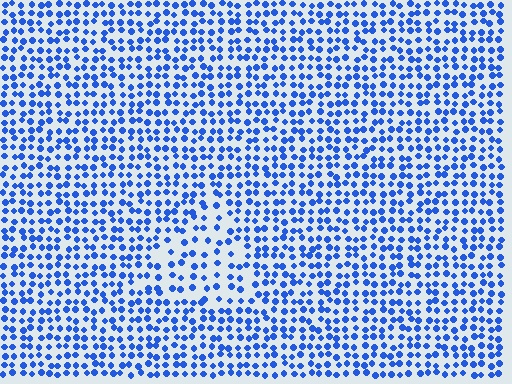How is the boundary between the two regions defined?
The boundary is defined by a change in element density (approximately 1.7x ratio). All elements are the same color, size, and shape.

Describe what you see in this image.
The image contains small blue elements arranged at two different densities. A triangle-shaped region is visible where the elements are less densely packed than the surrounding area.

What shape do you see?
I see a triangle.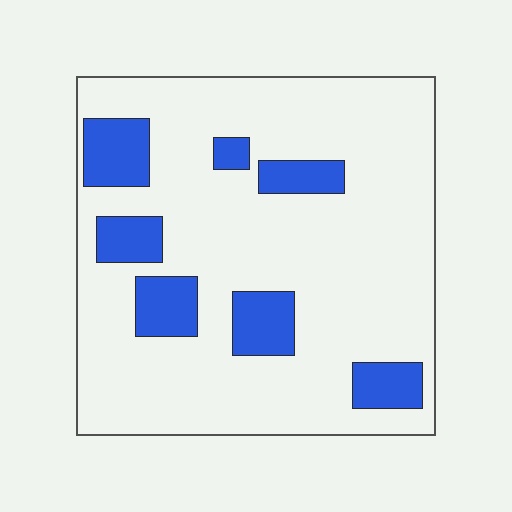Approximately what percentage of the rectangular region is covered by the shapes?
Approximately 20%.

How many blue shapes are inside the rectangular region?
7.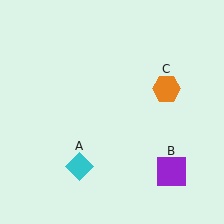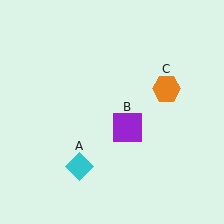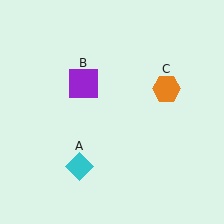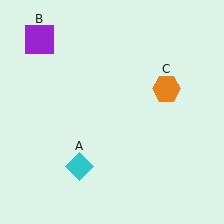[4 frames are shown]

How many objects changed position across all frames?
1 object changed position: purple square (object B).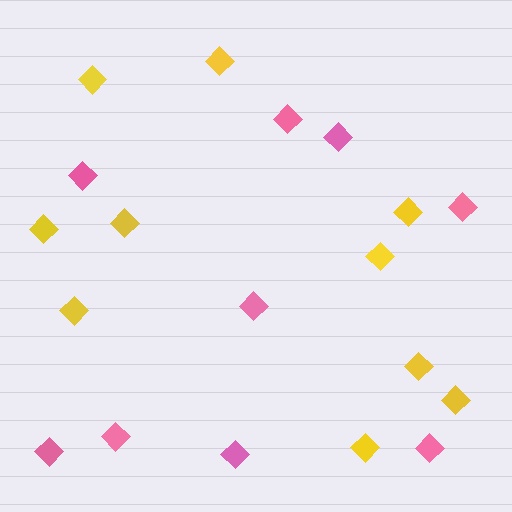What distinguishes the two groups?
There are 2 groups: one group of pink diamonds (9) and one group of yellow diamonds (10).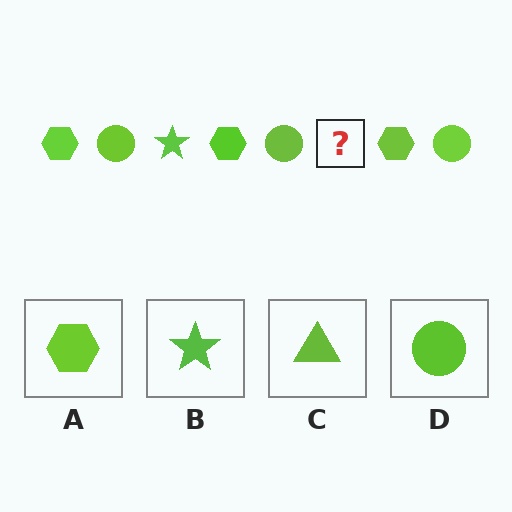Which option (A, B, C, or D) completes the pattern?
B.